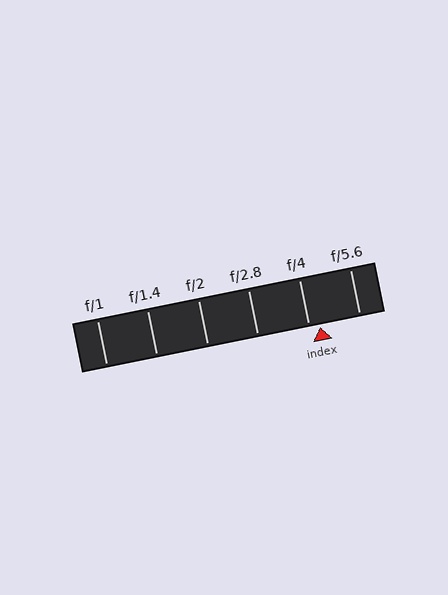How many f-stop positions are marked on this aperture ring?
There are 6 f-stop positions marked.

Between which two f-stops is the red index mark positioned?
The index mark is between f/4 and f/5.6.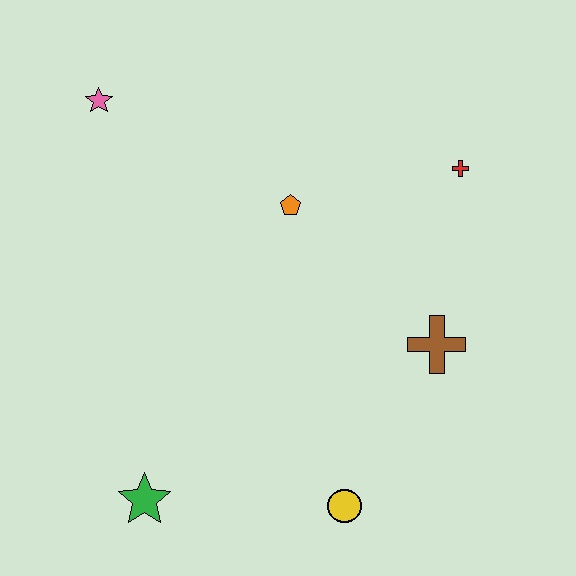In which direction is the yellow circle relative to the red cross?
The yellow circle is below the red cross.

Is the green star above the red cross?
No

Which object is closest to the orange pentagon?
The red cross is closest to the orange pentagon.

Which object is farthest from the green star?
The red cross is farthest from the green star.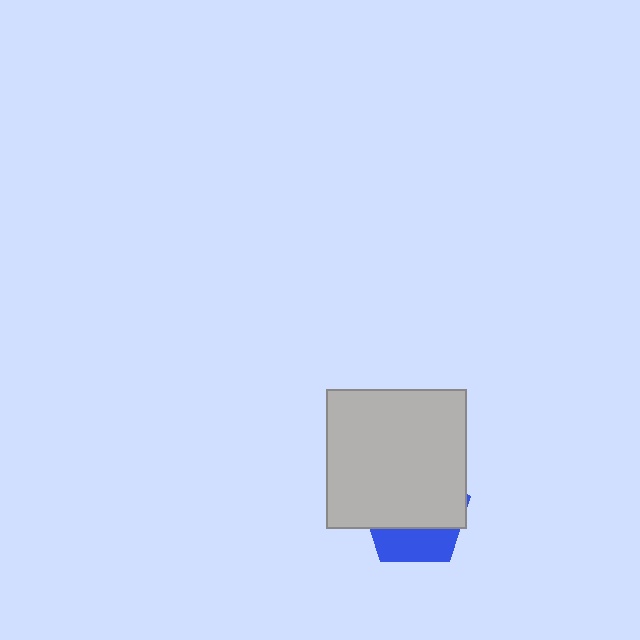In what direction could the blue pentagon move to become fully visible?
The blue pentagon could move down. That would shift it out from behind the light gray square entirely.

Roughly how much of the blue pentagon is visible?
A small part of it is visible (roughly 31%).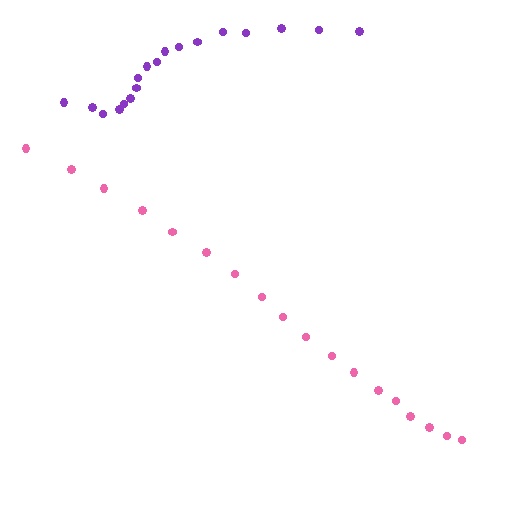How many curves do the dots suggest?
There are 2 distinct paths.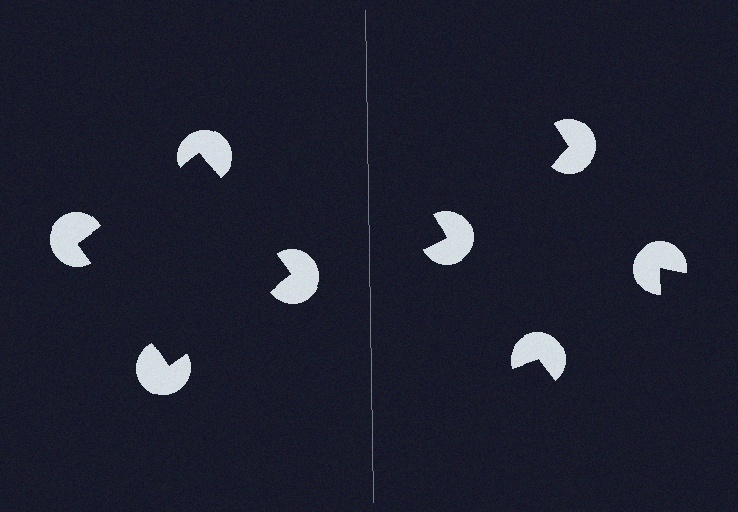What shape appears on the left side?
An illusory square.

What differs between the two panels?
The pac-man discs are positioned identically on both sides; only the wedge orientations differ. On the left they align to a square; on the right they are misaligned.